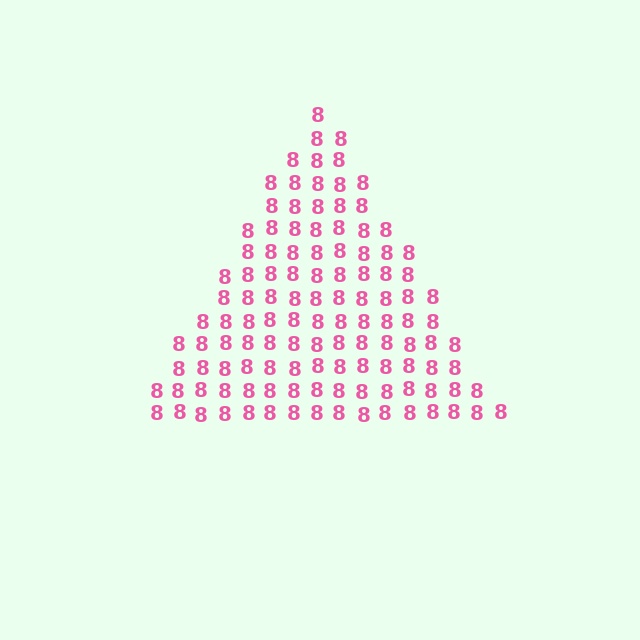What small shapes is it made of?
It is made of small digit 8's.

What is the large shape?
The large shape is a triangle.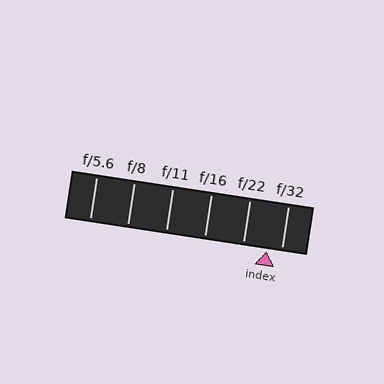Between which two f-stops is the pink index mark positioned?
The index mark is between f/22 and f/32.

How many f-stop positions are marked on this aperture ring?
There are 6 f-stop positions marked.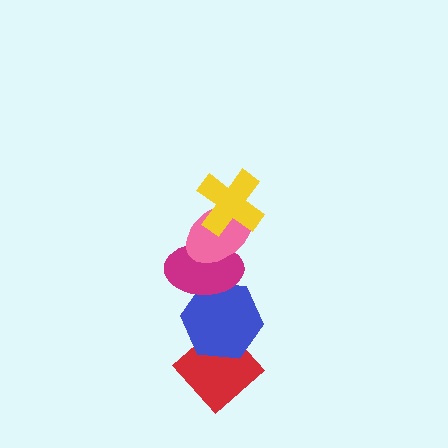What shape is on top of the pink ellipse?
The yellow cross is on top of the pink ellipse.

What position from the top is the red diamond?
The red diamond is 5th from the top.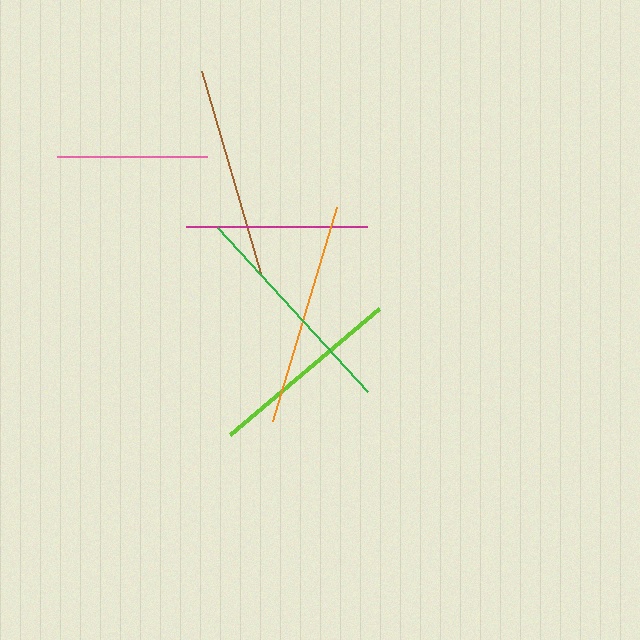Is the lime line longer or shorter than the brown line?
The brown line is longer than the lime line.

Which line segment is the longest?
The orange line is the longest at approximately 223 pixels.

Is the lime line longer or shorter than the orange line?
The orange line is longer than the lime line.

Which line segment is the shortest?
The pink line is the shortest at approximately 150 pixels.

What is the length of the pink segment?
The pink segment is approximately 150 pixels long.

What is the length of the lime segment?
The lime segment is approximately 196 pixels long.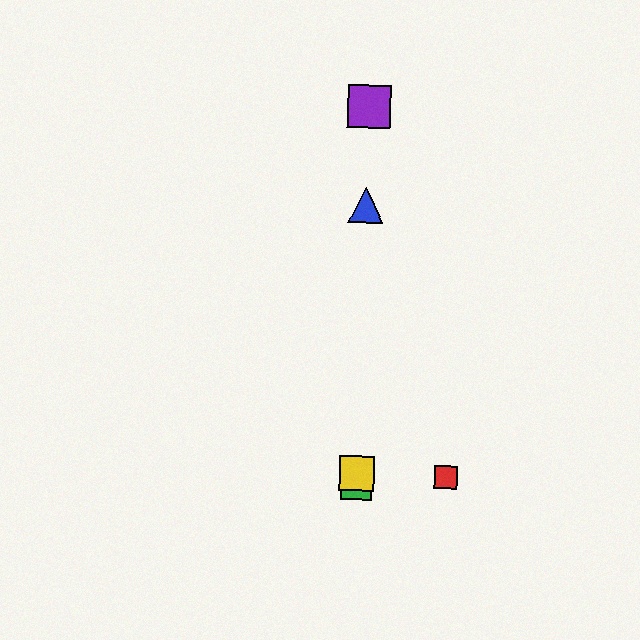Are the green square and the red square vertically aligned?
No, the green square is at x≈357 and the red square is at x≈446.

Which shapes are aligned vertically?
The blue triangle, the green square, the yellow square, the purple square are aligned vertically.